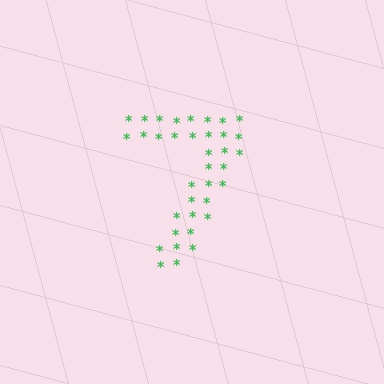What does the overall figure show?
The overall figure shows the digit 7.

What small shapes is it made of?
It is made of small asterisks.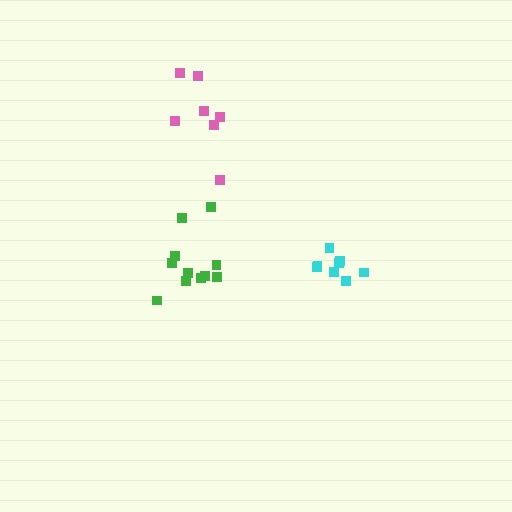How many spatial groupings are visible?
There are 3 spatial groupings.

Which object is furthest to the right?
The cyan cluster is rightmost.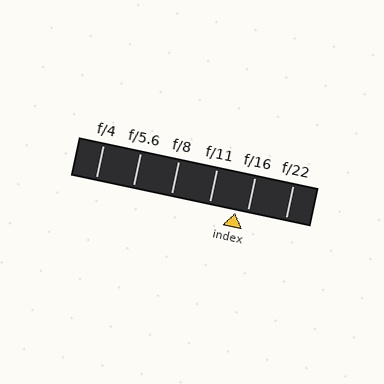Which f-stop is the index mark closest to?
The index mark is closest to f/16.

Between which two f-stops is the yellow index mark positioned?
The index mark is between f/11 and f/16.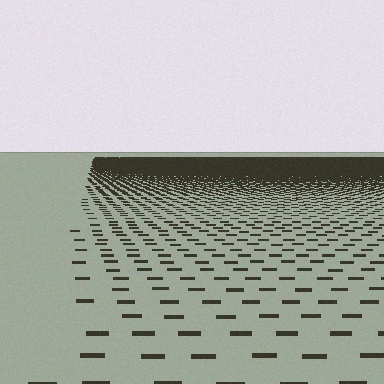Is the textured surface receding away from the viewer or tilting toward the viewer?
The surface is receding away from the viewer. Texture elements get smaller and denser toward the top.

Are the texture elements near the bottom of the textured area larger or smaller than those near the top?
Larger. Near the bottom, elements are closer to the viewer and appear at a bigger on-screen size.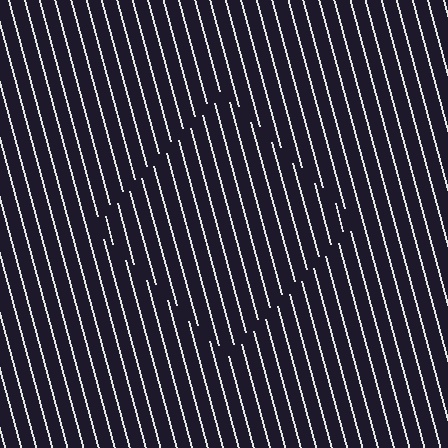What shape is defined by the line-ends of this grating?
An illusory square. The interior of the shape contains the same grating, shifted by half a period — the contour is defined by the phase discontinuity where line-ends from the inner and outer gratings abut.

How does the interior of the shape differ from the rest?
The interior of the shape contains the same grating, shifted by half a period — the contour is defined by the phase discontinuity where line-ends from the inner and outer gratings abut.